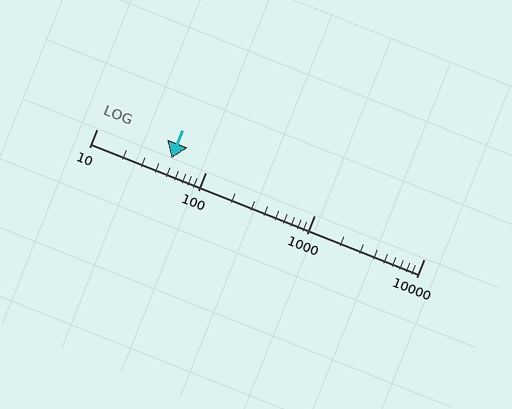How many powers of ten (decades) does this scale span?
The scale spans 3 decades, from 10 to 10000.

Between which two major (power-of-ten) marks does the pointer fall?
The pointer is between 10 and 100.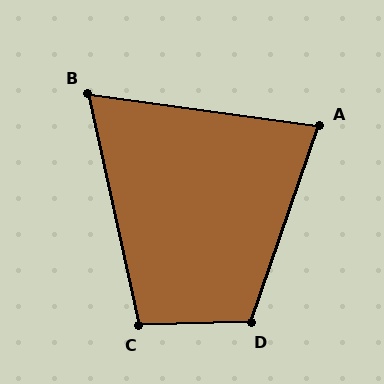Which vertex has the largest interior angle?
D, at approximately 110 degrees.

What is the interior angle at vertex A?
Approximately 79 degrees (acute).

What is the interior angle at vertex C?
Approximately 101 degrees (obtuse).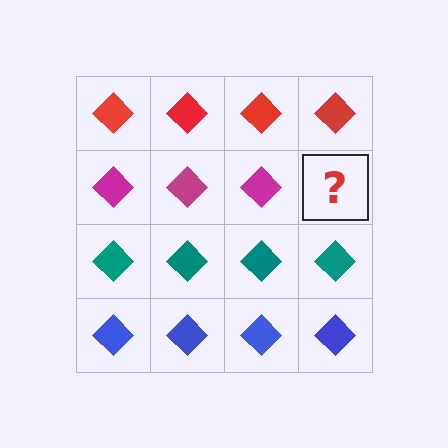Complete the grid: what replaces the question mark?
The question mark should be replaced with a magenta diamond.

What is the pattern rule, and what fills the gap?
The rule is that each row has a consistent color. The gap should be filled with a magenta diamond.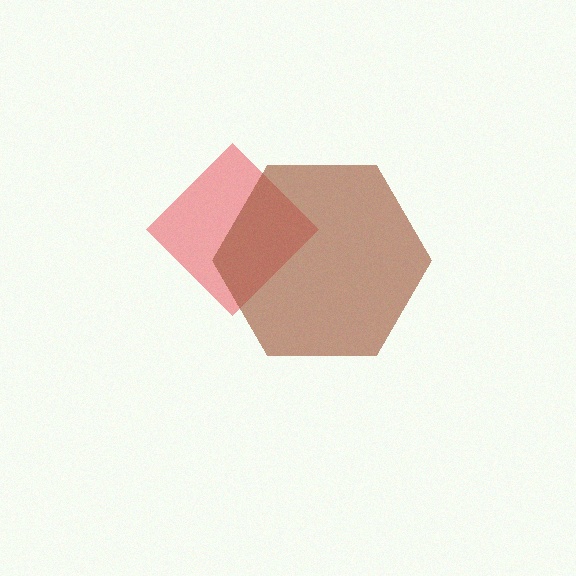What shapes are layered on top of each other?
The layered shapes are: a red diamond, a brown hexagon.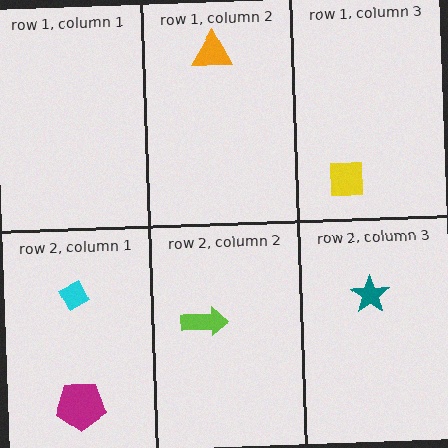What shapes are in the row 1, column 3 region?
The yellow square.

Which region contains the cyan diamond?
The row 2, column 1 region.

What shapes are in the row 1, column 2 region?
The orange triangle.